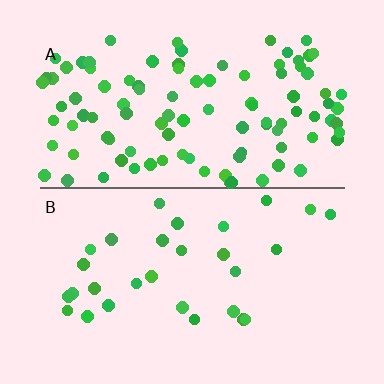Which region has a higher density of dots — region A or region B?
A (the top).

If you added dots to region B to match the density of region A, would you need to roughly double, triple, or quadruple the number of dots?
Approximately quadruple.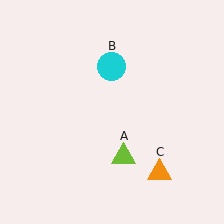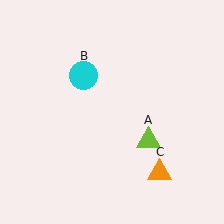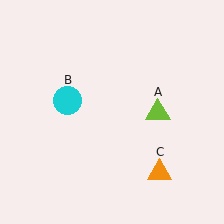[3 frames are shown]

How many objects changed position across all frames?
2 objects changed position: lime triangle (object A), cyan circle (object B).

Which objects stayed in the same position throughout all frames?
Orange triangle (object C) remained stationary.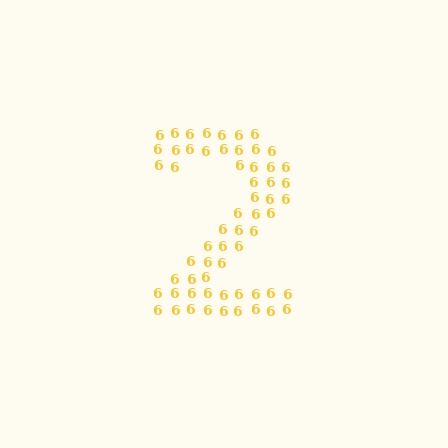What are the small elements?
The small elements are digit 6's.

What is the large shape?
The large shape is the digit 2.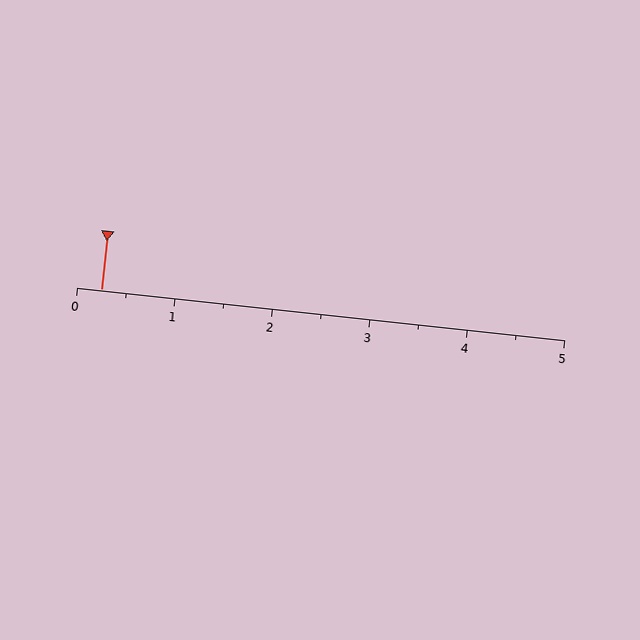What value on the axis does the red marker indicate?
The marker indicates approximately 0.2.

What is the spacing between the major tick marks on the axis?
The major ticks are spaced 1 apart.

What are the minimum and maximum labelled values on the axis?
The axis runs from 0 to 5.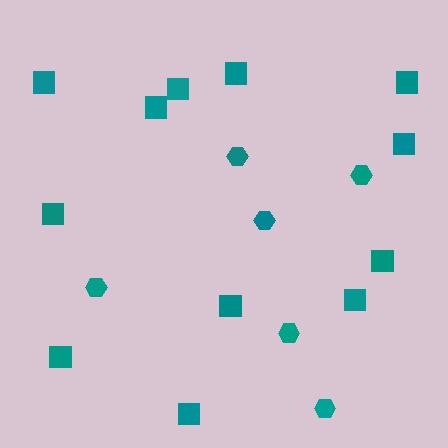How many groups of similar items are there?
There are 2 groups: one group of squares (12) and one group of hexagons (6).